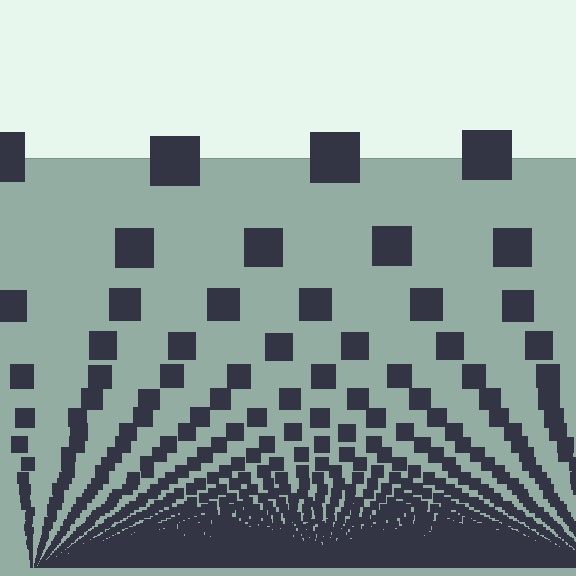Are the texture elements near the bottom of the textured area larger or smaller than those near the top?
Smaller. The gradient is inverted — elements near the bottom are smaller and denser.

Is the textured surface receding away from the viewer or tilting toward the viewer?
The surface appears to tilt toward the viewer. Texture elements get larger and sparser toward the top.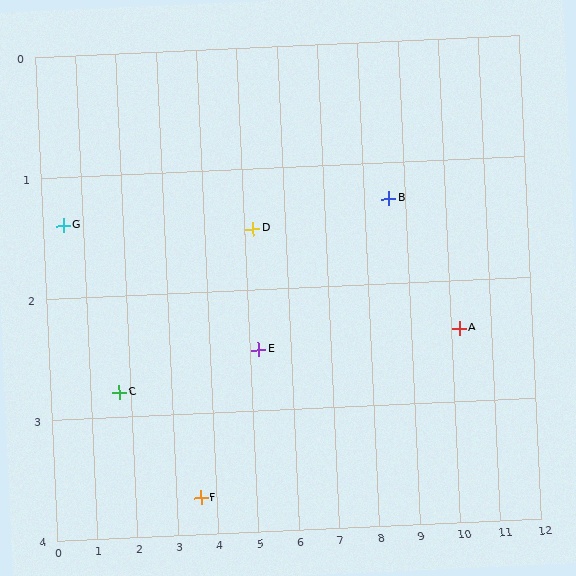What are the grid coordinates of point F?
Point F is at approximately (3.6, 3.7).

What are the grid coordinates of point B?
Point B is at approximately (8.6, 1.3).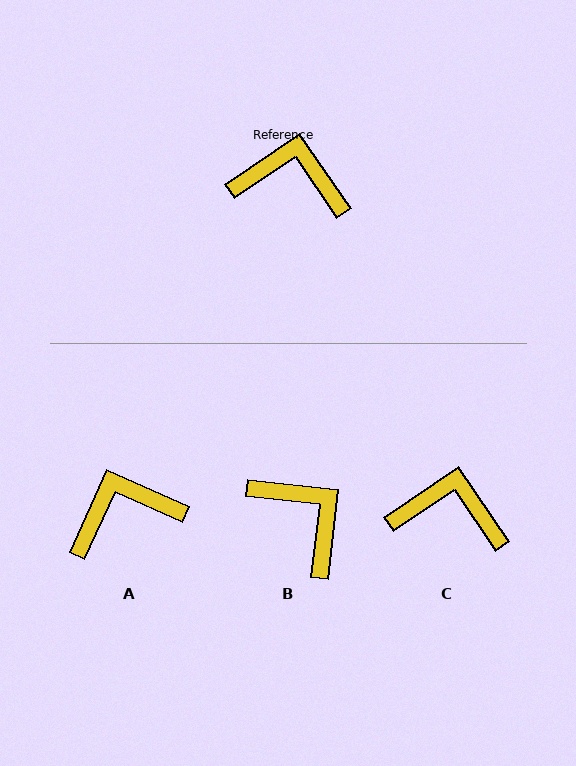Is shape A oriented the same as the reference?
No, it is off by about 31 degrees.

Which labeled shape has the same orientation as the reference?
C.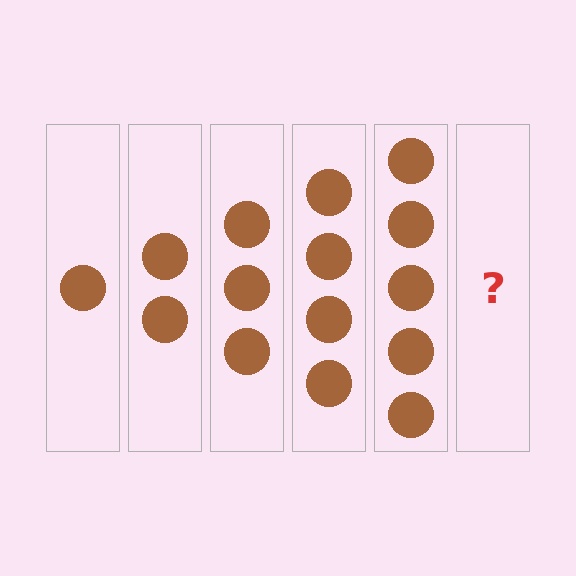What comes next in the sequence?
The next element should be 6 circles.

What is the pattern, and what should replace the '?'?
The pattern is that each step adds one more circle. The '?' should be 6 circles.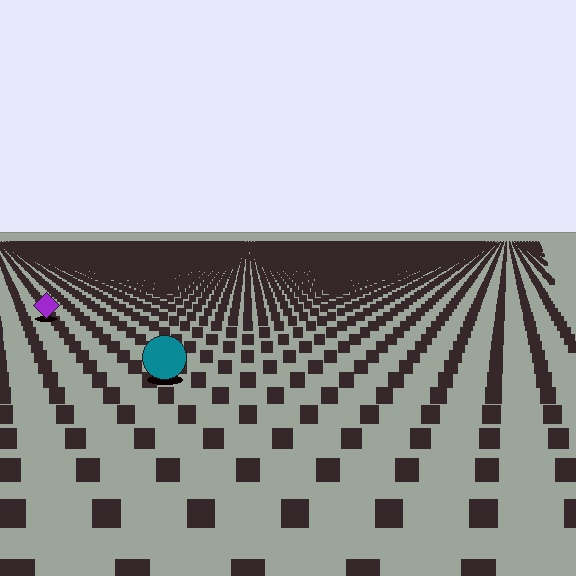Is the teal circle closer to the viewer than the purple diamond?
Yes. The teal circle is closer — you can tell from the texture gradient: the ground texture is coarser near it.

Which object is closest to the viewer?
The teal circle is closest. The texture marks near it are larger and more spread out.